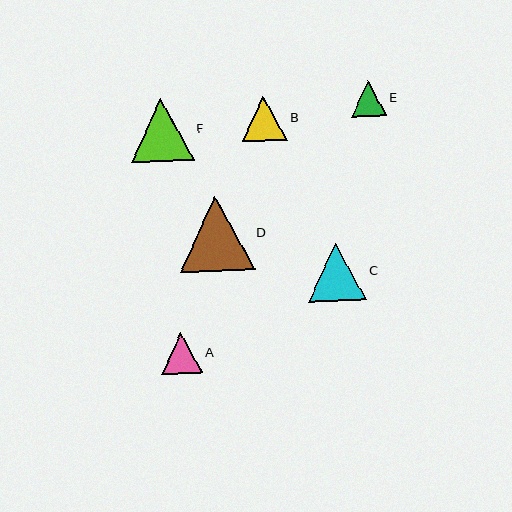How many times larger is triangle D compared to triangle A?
Triangle D is approximately 1.8 times the size of triangle A.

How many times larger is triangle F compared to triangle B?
Triangle F is approximately 1.4 times the size of triangle B.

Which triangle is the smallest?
Triangle E is the smallest with a size of approximately 35 pixels.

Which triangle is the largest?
Triangle D is the largest with a size of approximately 75 pixels.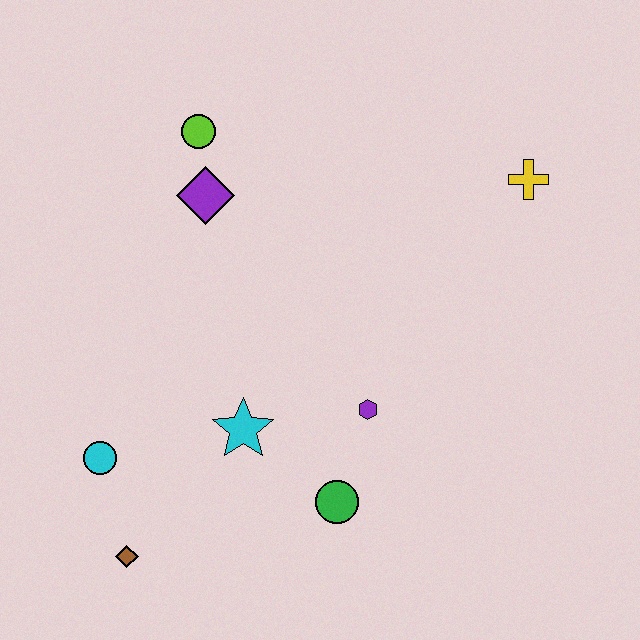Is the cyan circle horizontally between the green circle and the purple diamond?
No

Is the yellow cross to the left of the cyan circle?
No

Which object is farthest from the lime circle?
The brown diamond is farthest from the lime circle.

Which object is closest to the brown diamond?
The cyan circle is closest to the brown diamond.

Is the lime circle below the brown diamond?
No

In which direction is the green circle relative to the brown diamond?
The green circle is to the right of the brown diamond.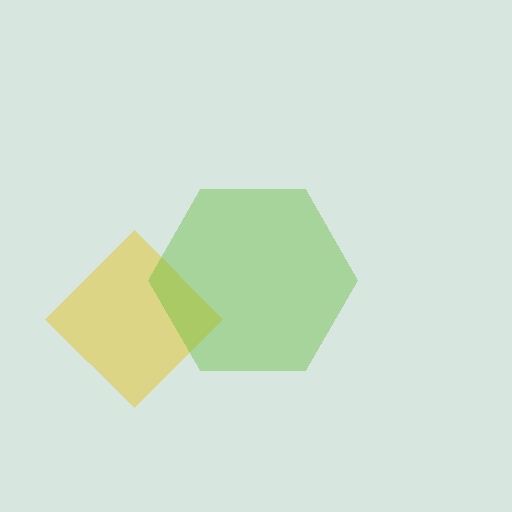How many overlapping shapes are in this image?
There are 2 overlapping shapes in the image.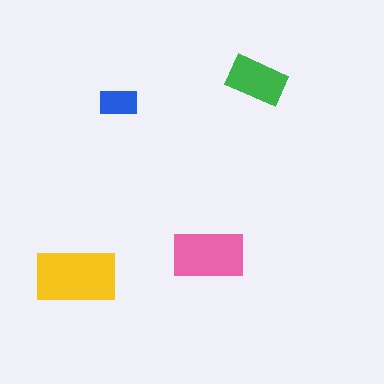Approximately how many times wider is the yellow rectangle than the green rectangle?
About 1.5 times wider.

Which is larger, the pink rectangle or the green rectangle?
The pink one.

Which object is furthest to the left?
The yellow rectangle is leftmost.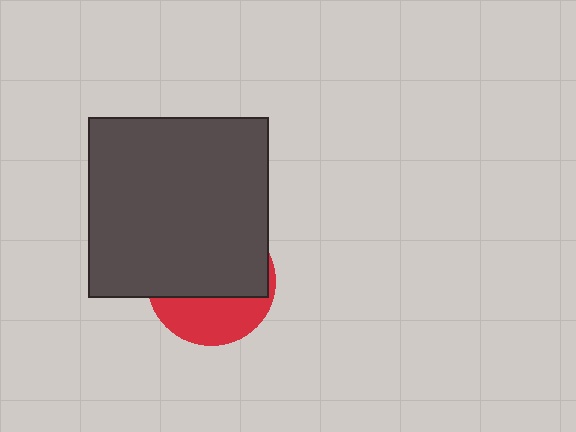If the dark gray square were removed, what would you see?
You would see the complete red circle.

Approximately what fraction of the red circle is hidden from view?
Roughly 64% of the red circle is hidden behind the dark gray square.